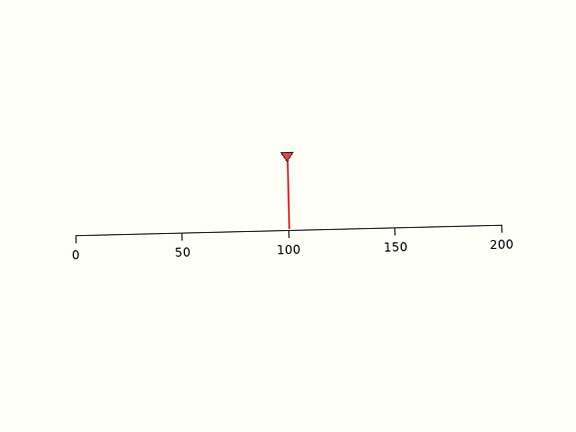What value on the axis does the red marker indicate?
The marker indicates approximately 100.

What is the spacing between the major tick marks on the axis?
The major ticks are spaced 50 apart.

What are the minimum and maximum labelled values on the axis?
The axis runs from 0 to 200.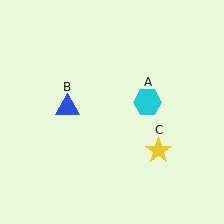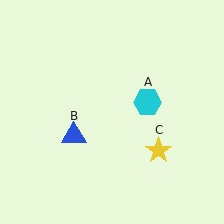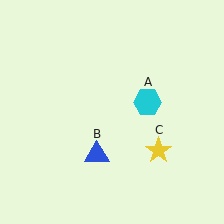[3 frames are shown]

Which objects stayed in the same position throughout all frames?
Cyan hexagon (object A) and yellow star (object C) remained stationary.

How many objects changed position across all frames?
1 object changed position: blue triangle (object B).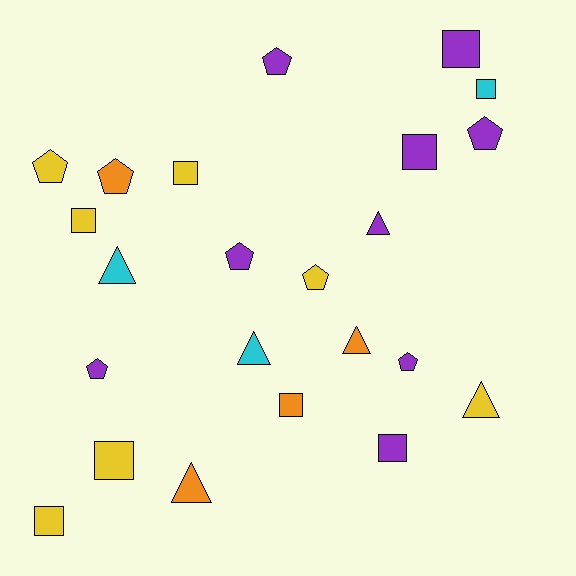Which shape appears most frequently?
Square, with 9 objects.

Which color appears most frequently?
Purple, with 9 objects.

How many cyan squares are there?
There is 1 cyan square.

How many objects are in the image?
There are 23 objects.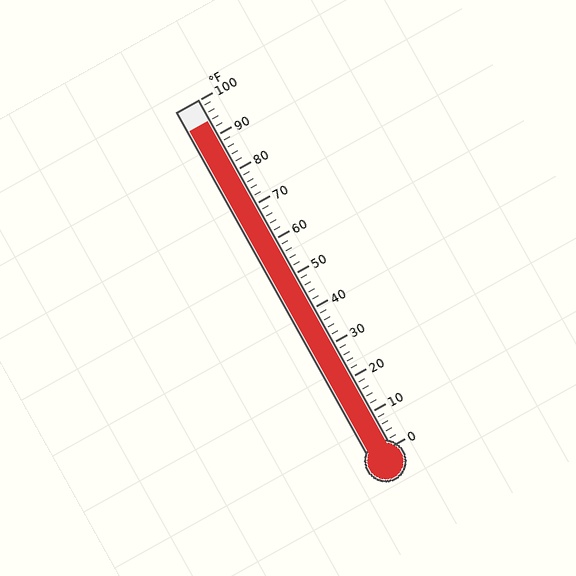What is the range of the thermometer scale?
The thermometer scale ranges from 0°F to 100°F.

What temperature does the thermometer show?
The thermometer shows approximately 94°F.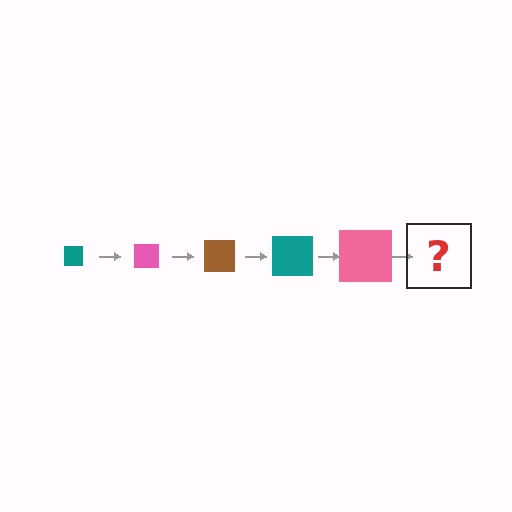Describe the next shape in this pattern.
It should be a brown square, larger than the previous one.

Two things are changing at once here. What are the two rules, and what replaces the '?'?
The two rules are that the square grows larger each step and the color cycles through teal, pink, and brown. The '?' should be a brown square, larger than the previous one.